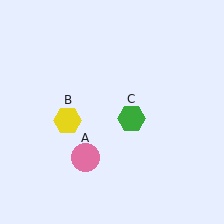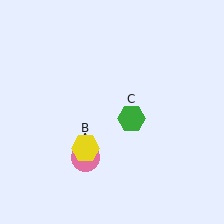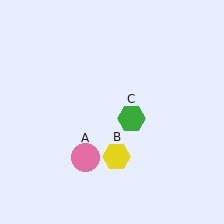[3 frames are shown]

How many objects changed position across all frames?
1 object changed position: yellow hexagon (object B).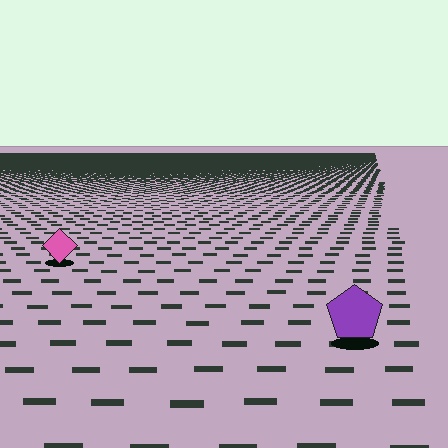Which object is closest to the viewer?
The purple pentagon is closest. The texture marks near it are larger and more spread out.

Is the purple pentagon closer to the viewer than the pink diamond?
Yes. The purple pentagon is closer — you can tell from the texture gradient: the ground texture is coarser near it.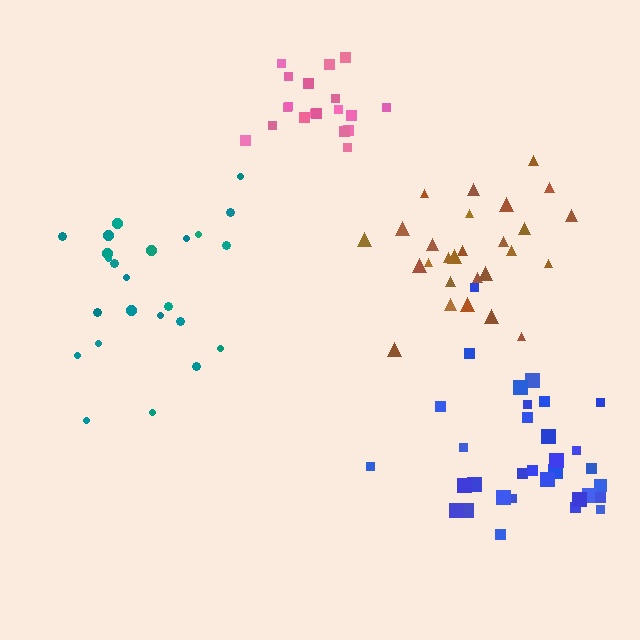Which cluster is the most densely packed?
Pink.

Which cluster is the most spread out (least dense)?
Blue.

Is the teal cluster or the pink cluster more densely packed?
Pink.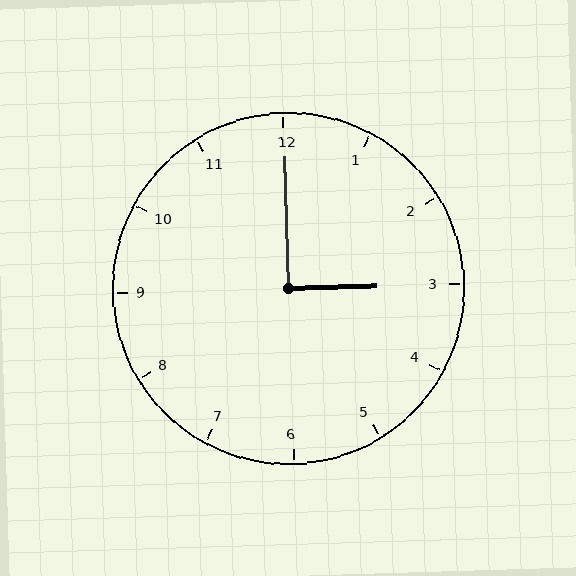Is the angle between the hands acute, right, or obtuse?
It is right.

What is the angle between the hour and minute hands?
Approximately 90 degrees.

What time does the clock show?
3:00.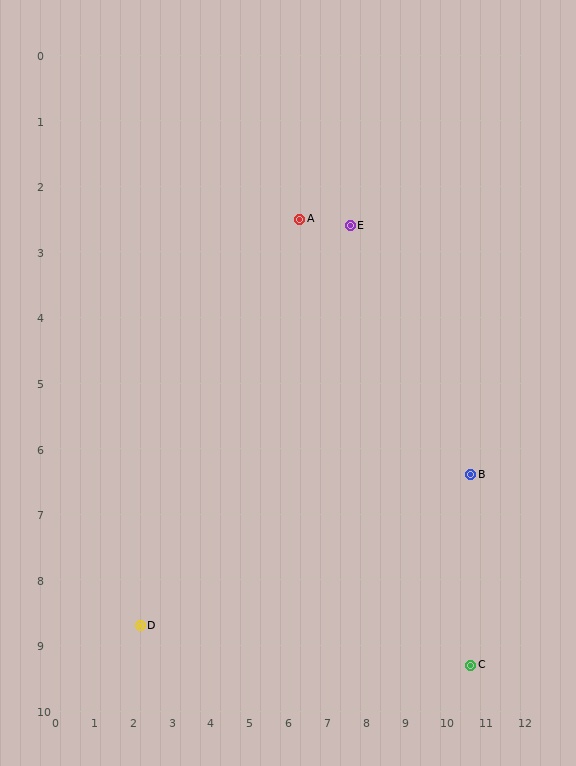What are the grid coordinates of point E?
Point E is at approximately (7.6, 2.6).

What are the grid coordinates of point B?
Point B is at approximately (10.7, 6.4).